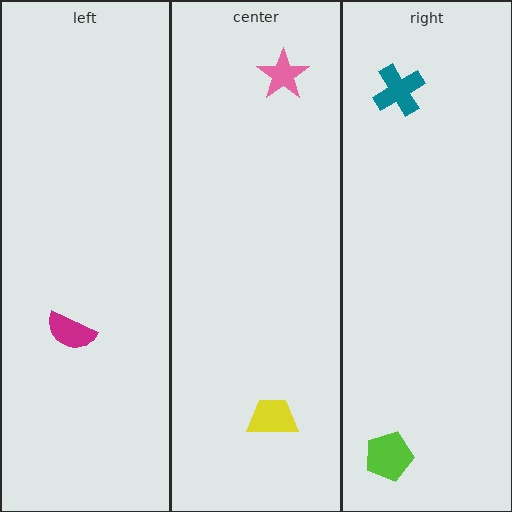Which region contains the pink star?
The center region.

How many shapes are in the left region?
1.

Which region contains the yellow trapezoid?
The center region.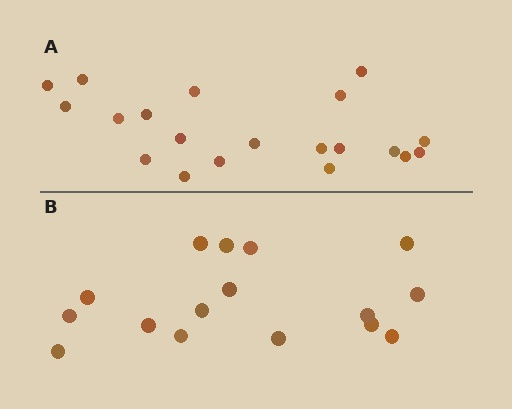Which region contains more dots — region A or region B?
Region A (the top region) has more dots.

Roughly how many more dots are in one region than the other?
Region A has about 4 more dots than region B.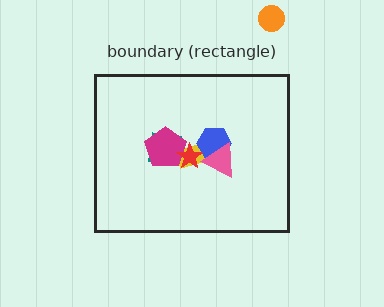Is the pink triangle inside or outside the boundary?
Inside.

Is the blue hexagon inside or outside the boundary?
Inside.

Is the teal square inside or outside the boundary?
Inside.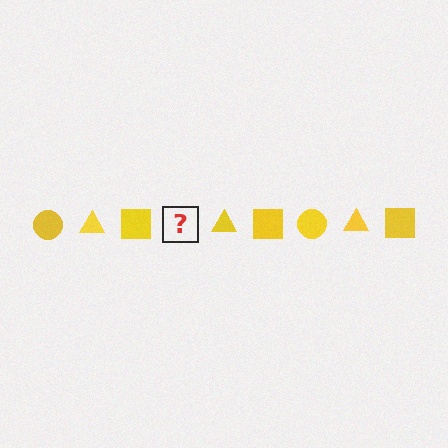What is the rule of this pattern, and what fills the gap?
The rule is that the pattern cycles through circle, triangle, square shapes in yellow. The gap should be filled with a yellow circle.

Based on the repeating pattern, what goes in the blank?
The blank should be a yellow circle.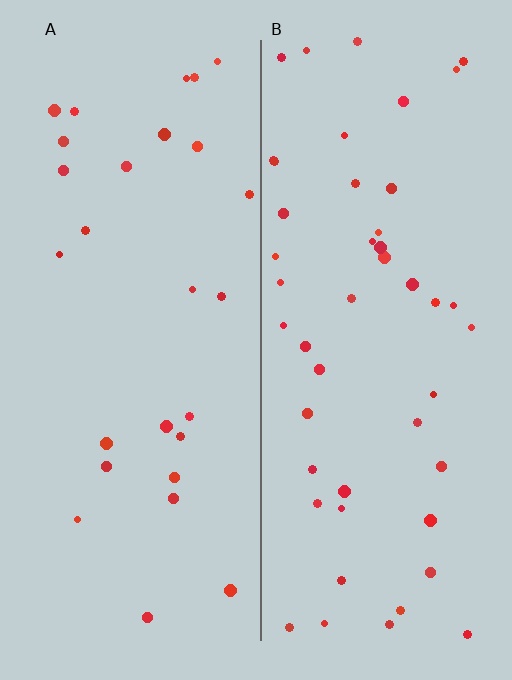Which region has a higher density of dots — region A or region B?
B (the right).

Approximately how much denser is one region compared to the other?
Approximately 1.8× — region B over region A.